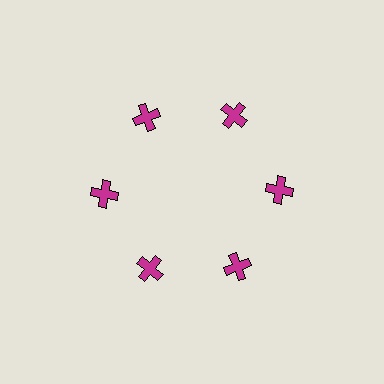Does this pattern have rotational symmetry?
Yes, this pattern has 6-fold rotational symmetry. It looks the same after rotating 60 degrees around the center.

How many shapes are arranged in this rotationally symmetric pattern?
There are 6 shapes, arranged in 6 groups of 1.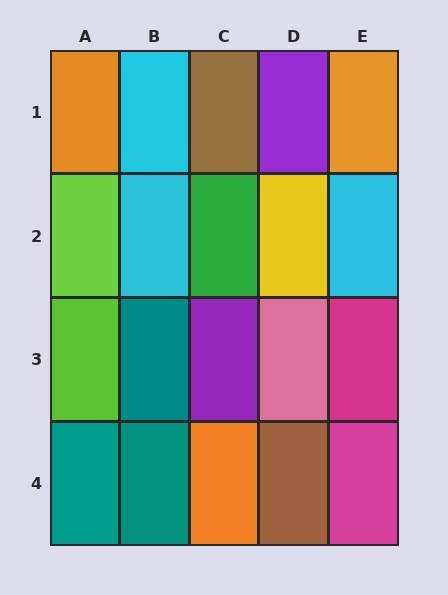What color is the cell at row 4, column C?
Orange.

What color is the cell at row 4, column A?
Teal.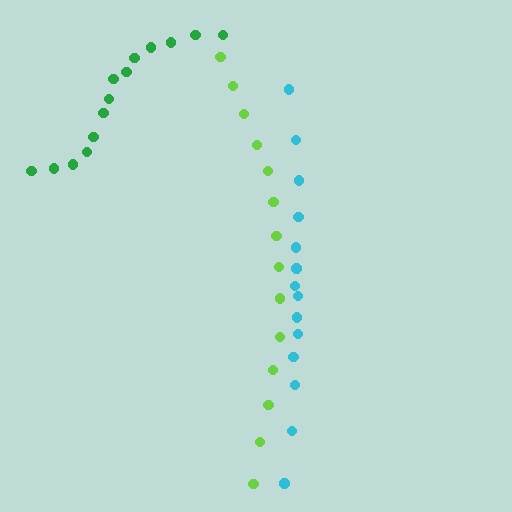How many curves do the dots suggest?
There are 3 distinct paths.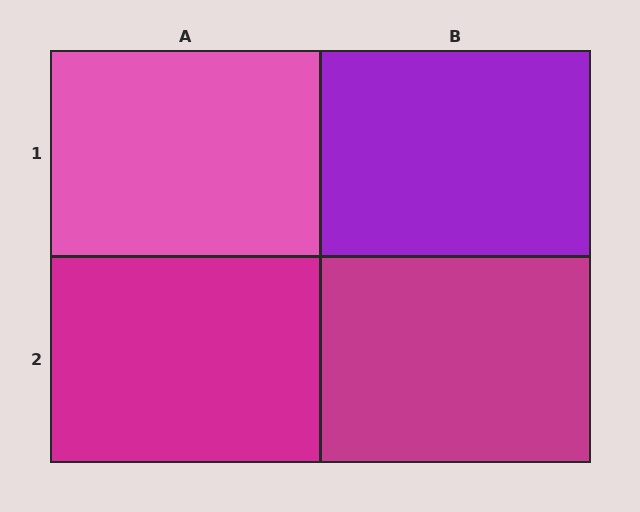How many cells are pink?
1 cell is pink.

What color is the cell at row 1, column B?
Purple.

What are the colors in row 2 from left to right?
Magenta, magenta.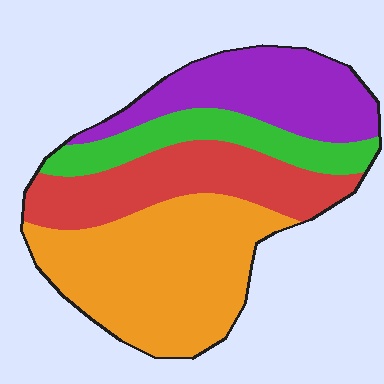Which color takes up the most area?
Orange, at roughly 40%.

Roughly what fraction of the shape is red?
Red takes up between a sixth and a third of the shape.